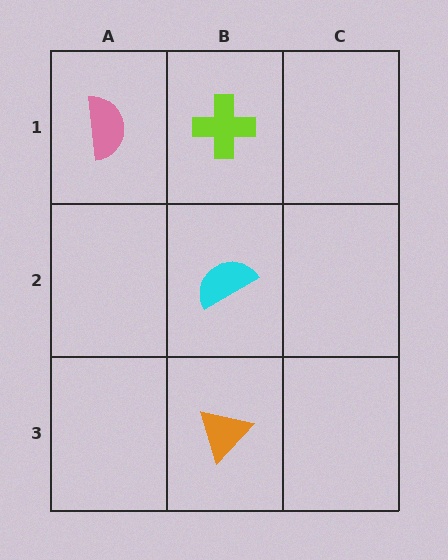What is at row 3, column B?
An orange triangle.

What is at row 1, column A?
A pink semicircle.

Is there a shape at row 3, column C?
No, that cell is empty.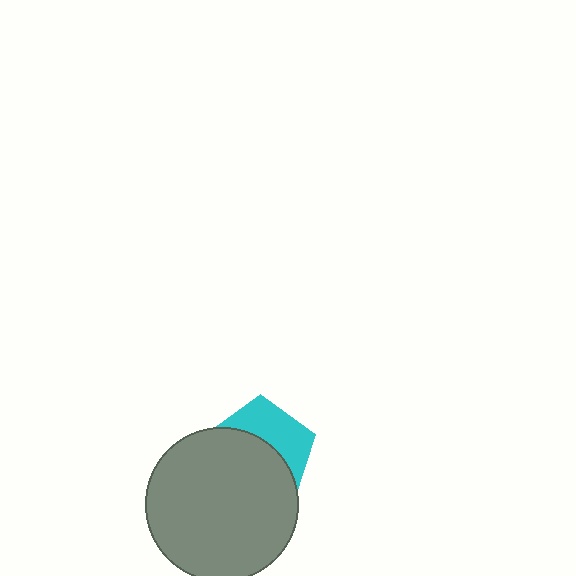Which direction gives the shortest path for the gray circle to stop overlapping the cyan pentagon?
Moving down gives the shortest separation.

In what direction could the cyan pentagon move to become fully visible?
The cyan pentagon could move up. That would shift it out from behind the gray circle entirely.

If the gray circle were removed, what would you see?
You would see the complete cyan pentagon.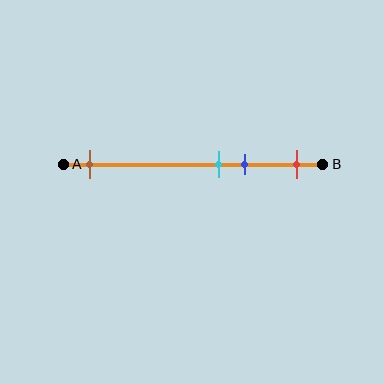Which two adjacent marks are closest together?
The cyan and blue marks are the closest adjacent pair.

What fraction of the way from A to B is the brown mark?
The brown mark is approximately 10% (0.1) of the way from A to B.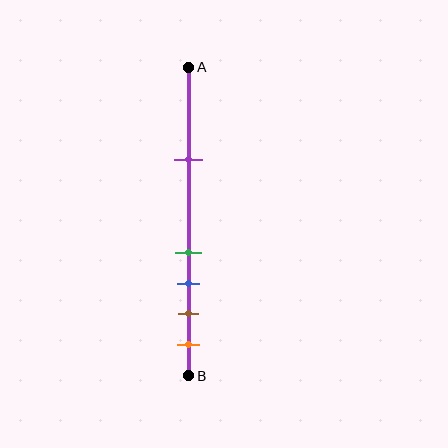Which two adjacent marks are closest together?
The green and blue marks are the closest adjacent pair.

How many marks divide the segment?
There are 5 marks dividing the segment.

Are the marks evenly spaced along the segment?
No, the marks are not evenly spaced.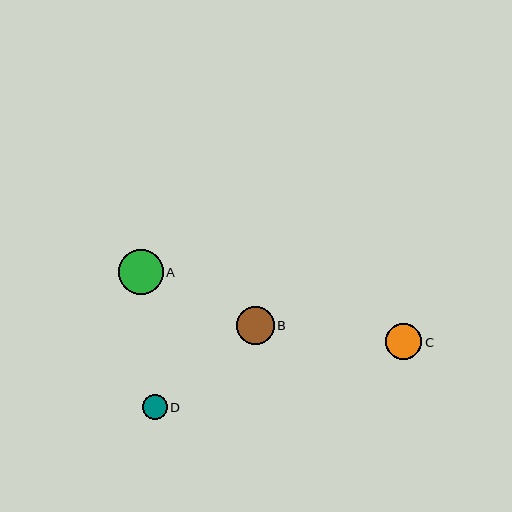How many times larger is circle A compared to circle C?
Circle A is approximately 1.2 times the size of circle C.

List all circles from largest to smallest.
From largest to smallest: A, B, C, D.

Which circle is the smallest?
Circle D is the smallest with a size of approximately 25 pixels.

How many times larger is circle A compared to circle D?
Circle A is approximately 1.8 times the size of circle D.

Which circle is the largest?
Circle A is the largest with a size of approximately 45 pixels.